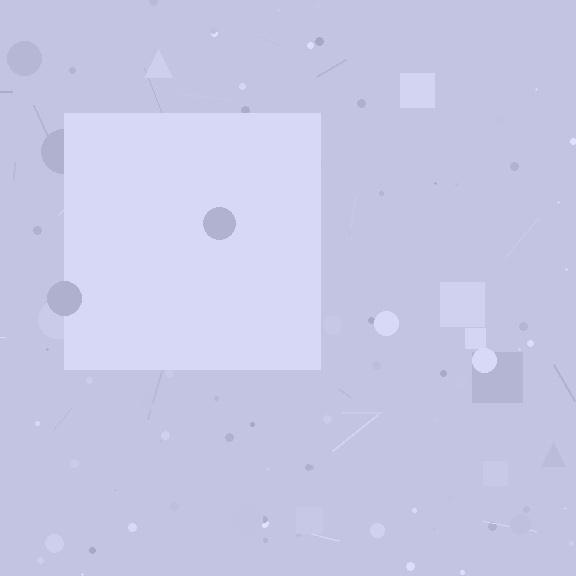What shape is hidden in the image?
A square is hidden in the image.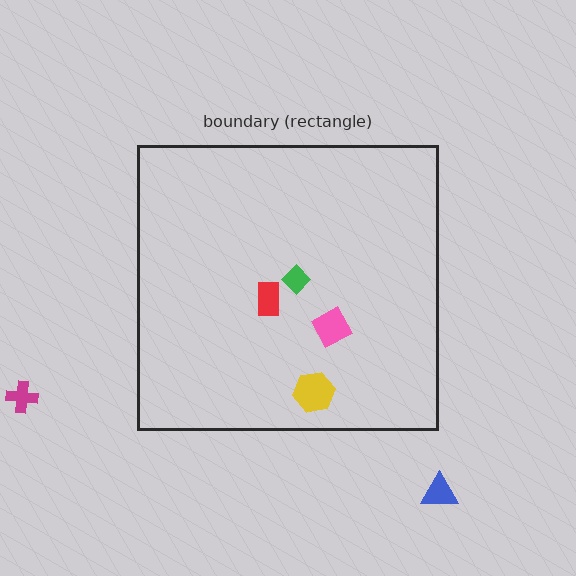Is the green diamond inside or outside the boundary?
Inside.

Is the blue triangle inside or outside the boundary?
Outside.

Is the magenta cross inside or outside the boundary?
Outside.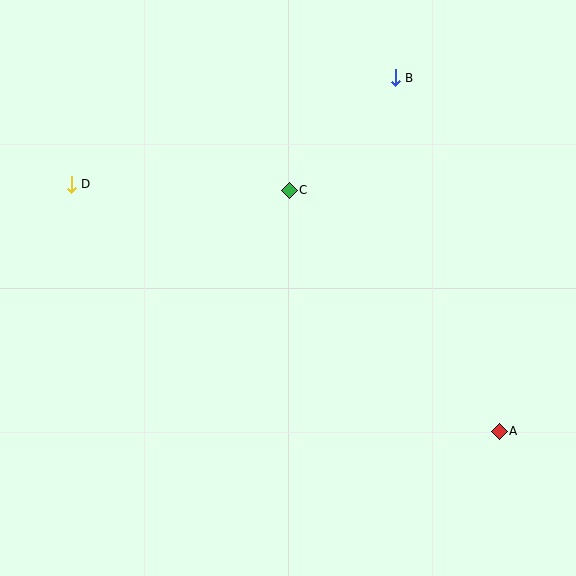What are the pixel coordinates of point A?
Point A is at (499, 431).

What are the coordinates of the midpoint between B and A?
The midpoint between B and A is at (447, 254).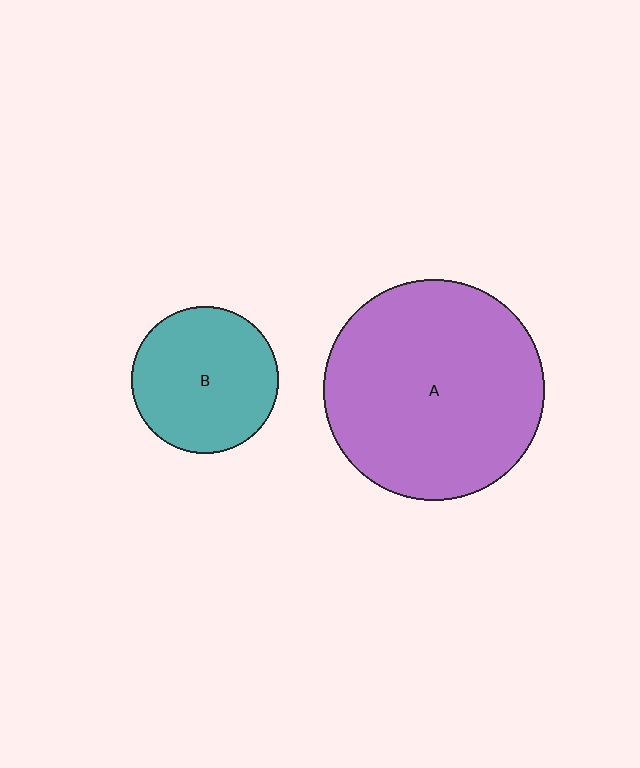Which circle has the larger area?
Circle A (purple).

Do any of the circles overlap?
No, none of the circles overlap.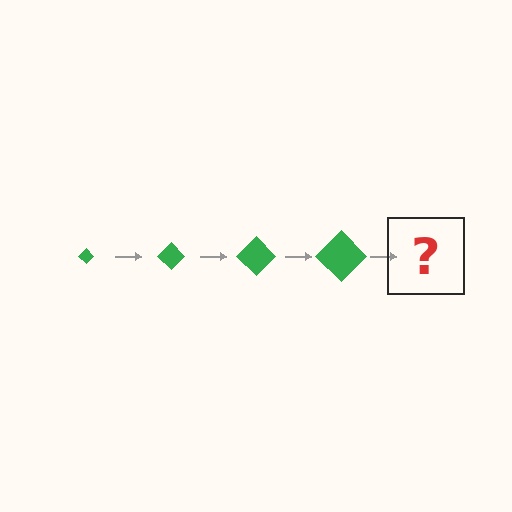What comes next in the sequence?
The next element should be a green diamond, larger than the previous one.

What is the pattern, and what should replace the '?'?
The pattern is that the diamond gets progressively larger each step. The '?' should be a green diamond, larger than the previous one.